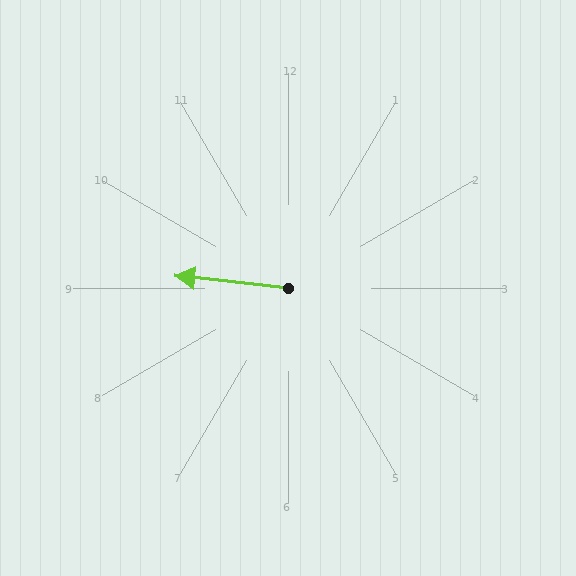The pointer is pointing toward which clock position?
Roughly 9 o'clock.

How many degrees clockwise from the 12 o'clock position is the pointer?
Approximately 276 degrees.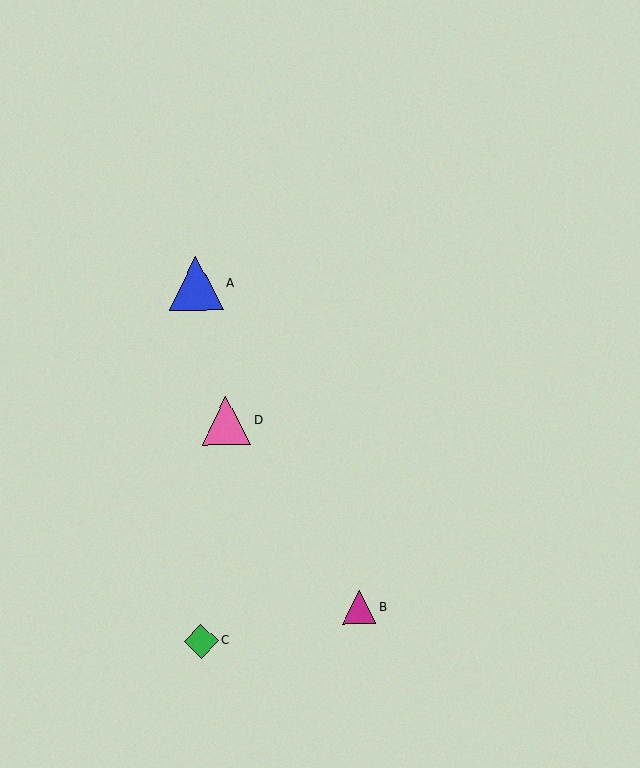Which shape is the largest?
The blue triangle (labeled A) is the largest.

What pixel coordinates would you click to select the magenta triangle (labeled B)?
Click at (359, 607) to select the magenta triangle B.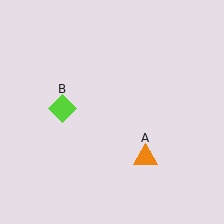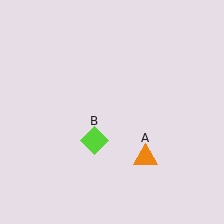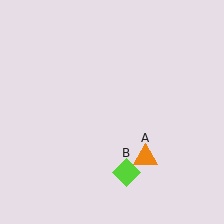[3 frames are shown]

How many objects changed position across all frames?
1 object changed position: lime diamond (object B).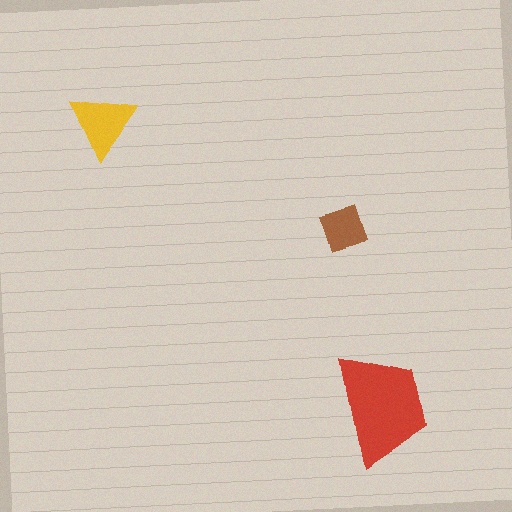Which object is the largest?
The red trapezoid.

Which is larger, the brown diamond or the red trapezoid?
The red trapezoid.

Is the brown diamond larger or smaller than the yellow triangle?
Smaller.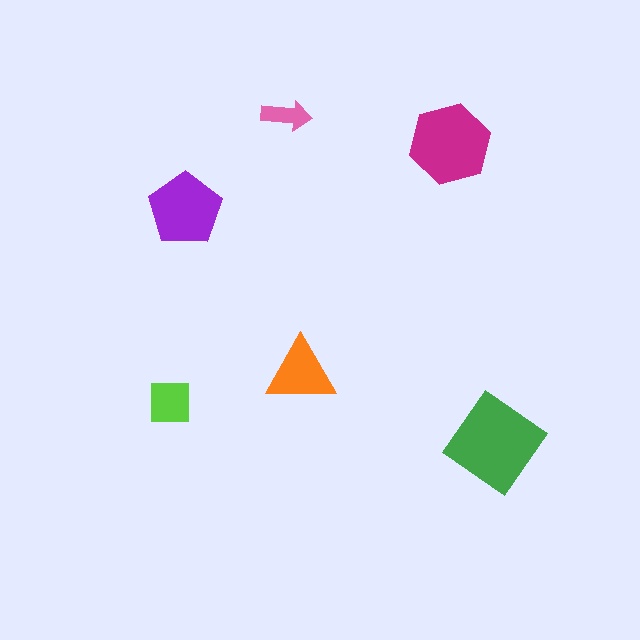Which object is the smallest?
The pink arrow.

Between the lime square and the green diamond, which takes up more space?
The green diamond.